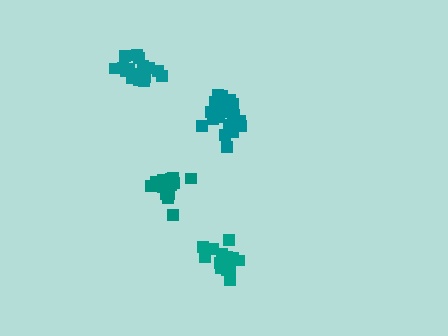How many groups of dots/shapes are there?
There are 4 groups.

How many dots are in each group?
Group 1: 18 dots, Group 2: 16 dots, Group 3: 21 dots, Group 4: 15 dots (70 total).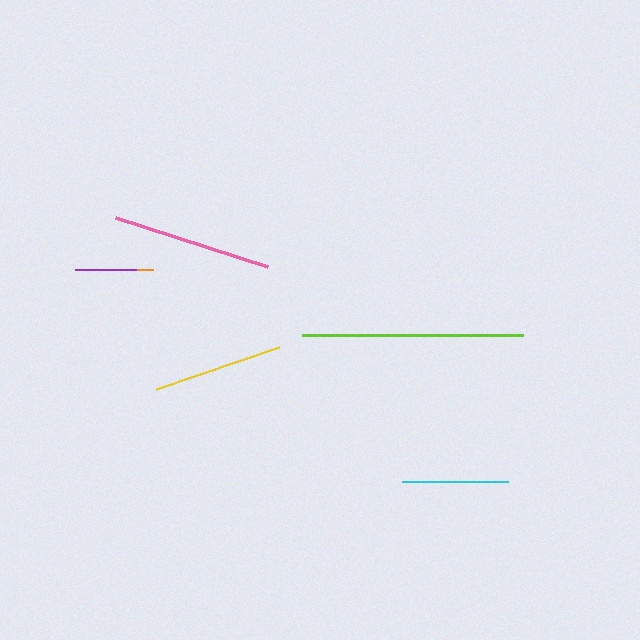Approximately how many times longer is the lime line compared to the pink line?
The lime line is approximately 1.4 times the length of the pink line.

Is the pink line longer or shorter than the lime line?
The lime line is longer than the pink line.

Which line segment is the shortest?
The purple line is the shortest at approximately 61 pixels.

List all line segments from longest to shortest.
From longest to shortest: lime, pink, yellow, cyan, orange, purple.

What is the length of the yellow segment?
The yellow segment is approximately 129 pixels long.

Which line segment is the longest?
The lime line is the longest at approximately 221 pixels.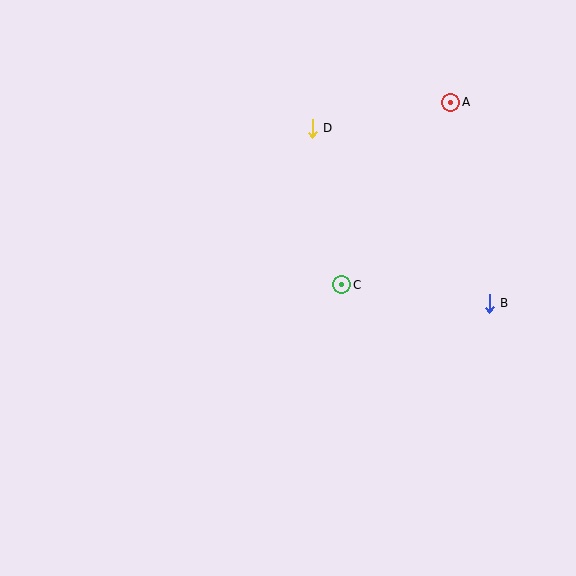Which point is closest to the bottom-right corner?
Point B is closest to the bottom-right corner.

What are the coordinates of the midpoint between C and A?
The midpoint between C and A is at (396, 193).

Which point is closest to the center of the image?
Point C at (342, 285) is closest to the center.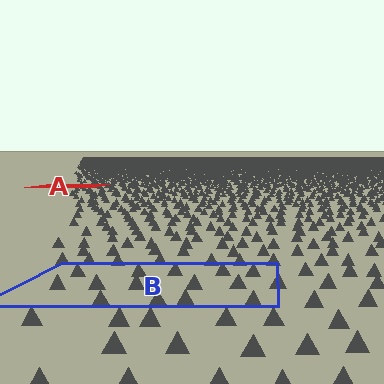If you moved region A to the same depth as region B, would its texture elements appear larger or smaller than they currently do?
They would appear larger. At a closer depth, the same texture elements are projected at a bigger on-screen size.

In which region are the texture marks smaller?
The texture marks are smaller in region A, because it is farther away.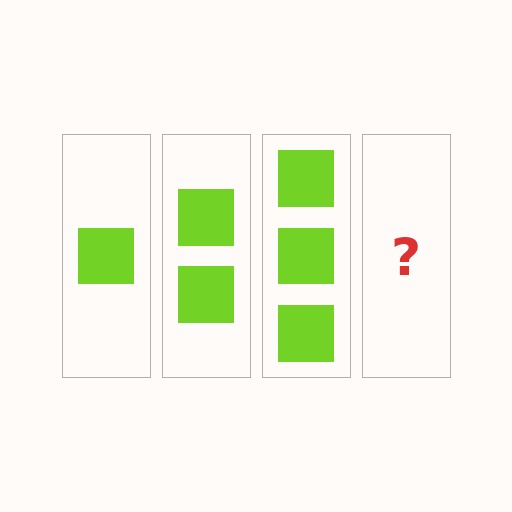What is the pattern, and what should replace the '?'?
The pattern is that each step adds one more square. The '?' should be 4 squares.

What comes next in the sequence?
The next element should be 4 squares.